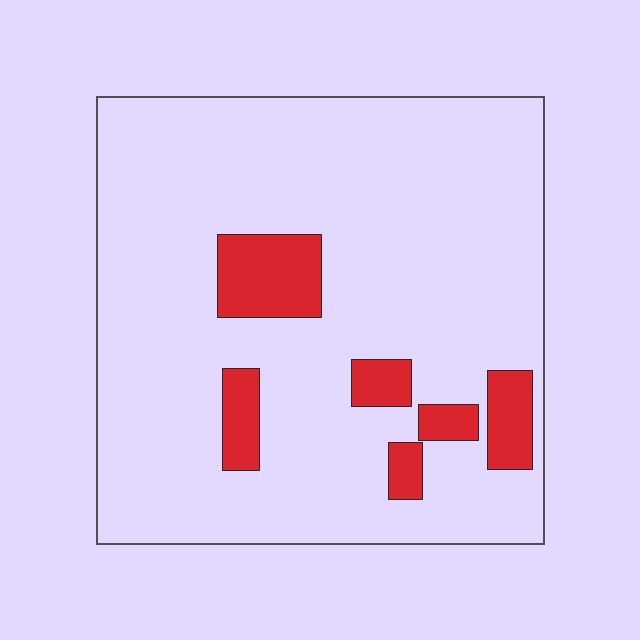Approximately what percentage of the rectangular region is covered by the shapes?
Approximately 10%.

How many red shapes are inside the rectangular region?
6.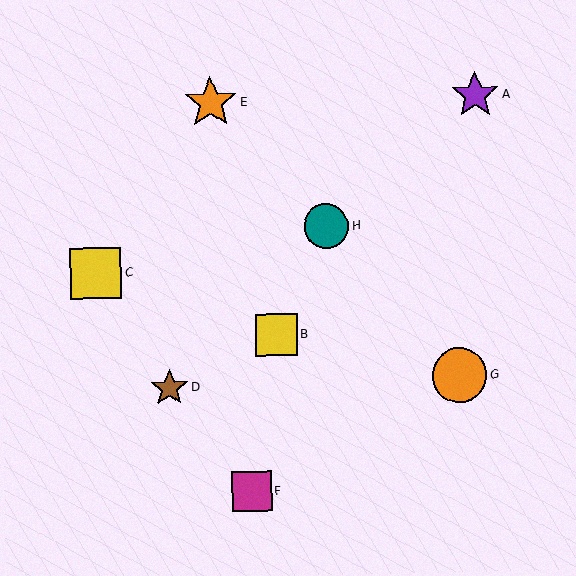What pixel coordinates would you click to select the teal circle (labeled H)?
Click at (326, 226) to select the teal circle H.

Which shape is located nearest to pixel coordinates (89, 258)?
The yellow square (labeled C) at (95, 273) is nearest to that location.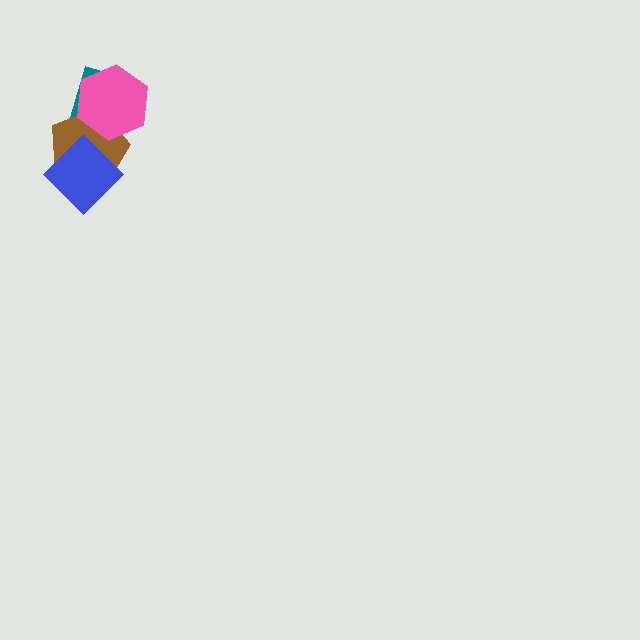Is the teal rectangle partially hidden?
Yes, it is partially covered by another shape.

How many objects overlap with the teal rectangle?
3 objects overlap with the teal rectangle.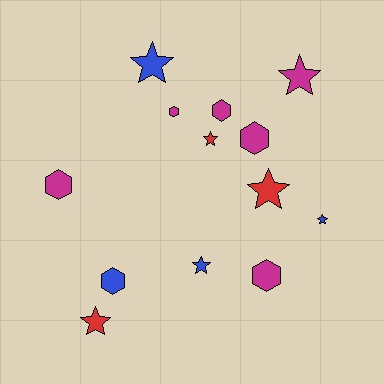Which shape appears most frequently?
Star, with 7 objects.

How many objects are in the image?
There are 13 objects.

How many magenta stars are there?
There is 1 magenta star.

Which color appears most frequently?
Magenta, with 6 objects.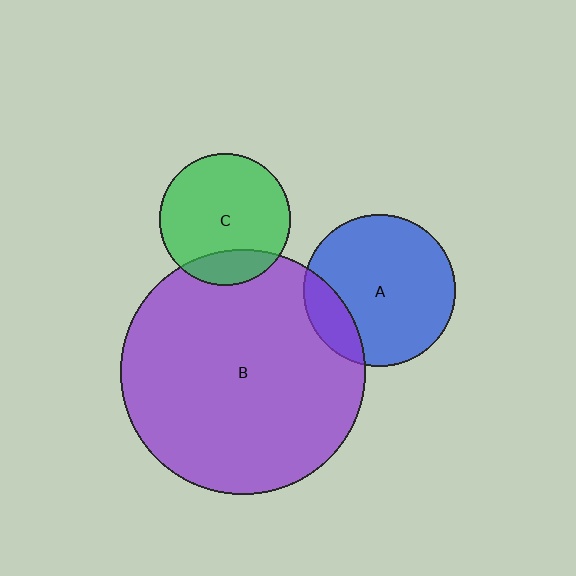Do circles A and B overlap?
Yes.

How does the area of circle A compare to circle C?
Approximately 1.3 times.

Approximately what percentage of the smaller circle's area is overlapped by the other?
Approximately 15%.